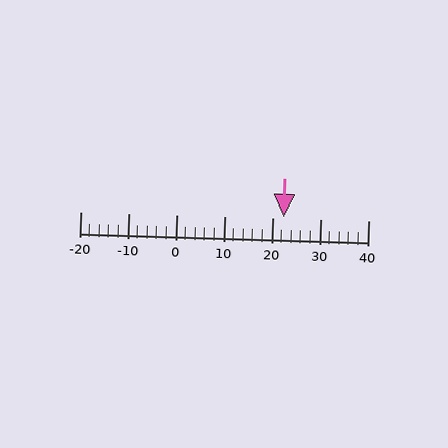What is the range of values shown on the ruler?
The ruler shows values from -20 to 40.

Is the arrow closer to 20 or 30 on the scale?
The arrow is closer to 20.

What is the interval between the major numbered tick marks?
The major tick marks are spaced 10 units apart.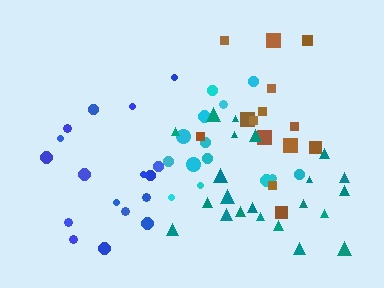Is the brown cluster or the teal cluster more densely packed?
Teal.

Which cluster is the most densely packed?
Blue.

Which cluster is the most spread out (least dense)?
Brown.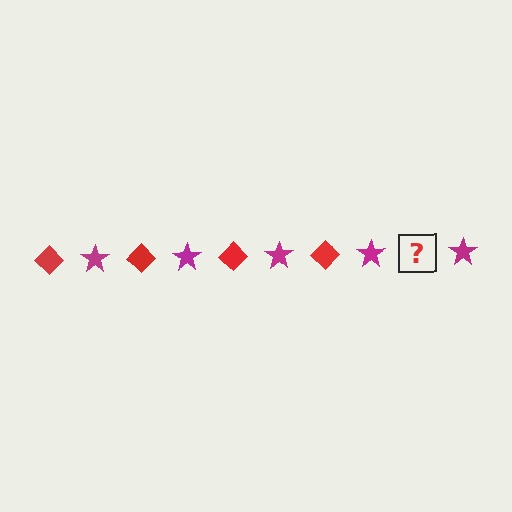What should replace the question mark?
The question mark should be replaced with a red diamond.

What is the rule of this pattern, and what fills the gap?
The rule is that the pattern alternates between red diamond and magenta star. The gap should be filled with a red diamond.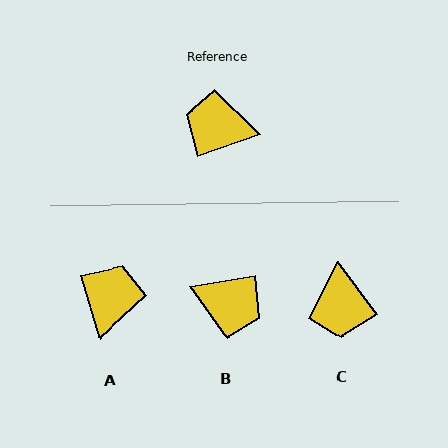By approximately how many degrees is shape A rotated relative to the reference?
Approximately 92 degrees clockwise.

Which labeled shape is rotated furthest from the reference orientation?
B, about 170 degrees away.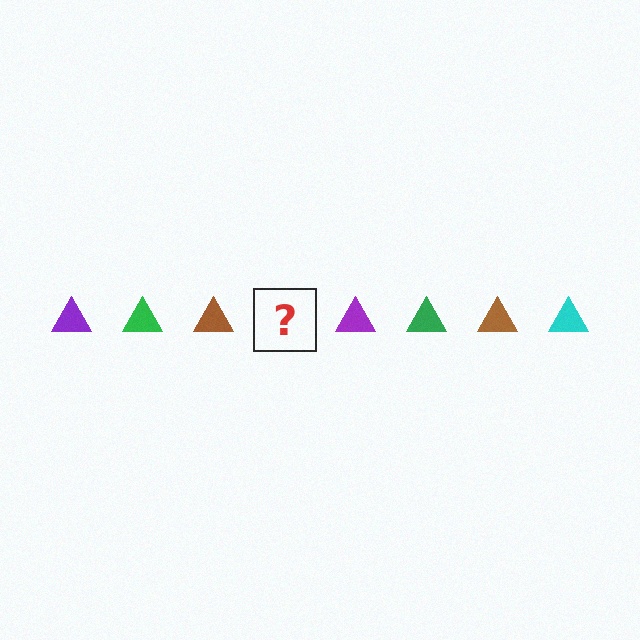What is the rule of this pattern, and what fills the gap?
The rule is that the pattern cycles through purple, green, brown, cyan triangles. The gap should be filled with a cyan triangle.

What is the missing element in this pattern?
The missing element is a cyan triangle.